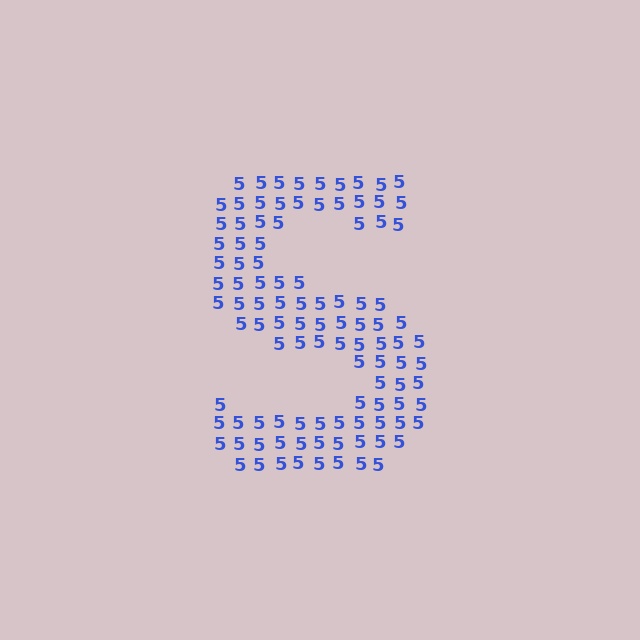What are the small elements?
The small elements are digit 5's.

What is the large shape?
The large shape is the letter S.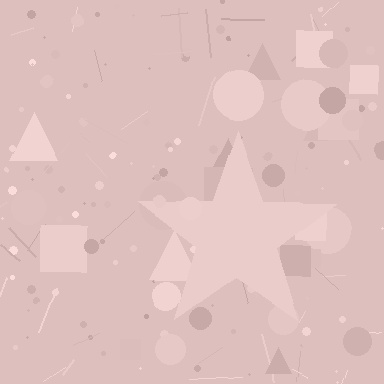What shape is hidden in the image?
A star is hidden in the image.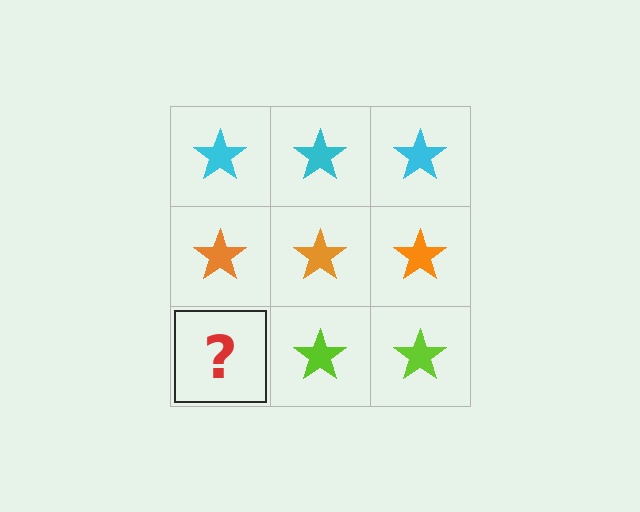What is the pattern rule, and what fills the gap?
The rule is that each row has a consistent color. The gap should be filled with a lime star.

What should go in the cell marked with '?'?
The missing cell should contain a lime star.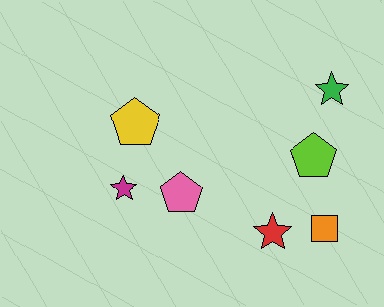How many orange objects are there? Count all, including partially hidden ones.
There is 1 orange object.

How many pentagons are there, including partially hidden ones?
There are 3 pentagons.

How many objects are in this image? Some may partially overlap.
There are 7 objects.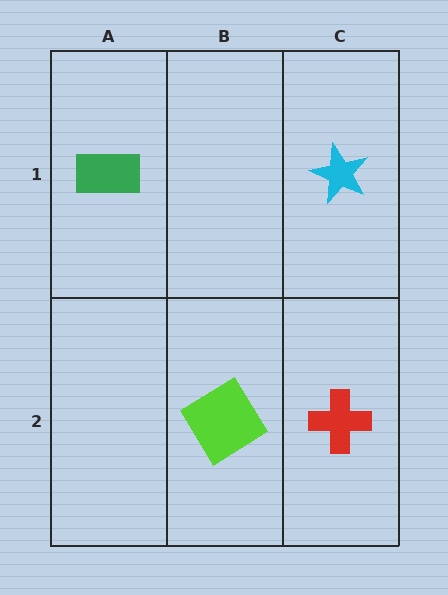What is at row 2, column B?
A lime diamond.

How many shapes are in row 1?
2 shapes.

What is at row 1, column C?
A cyan star.